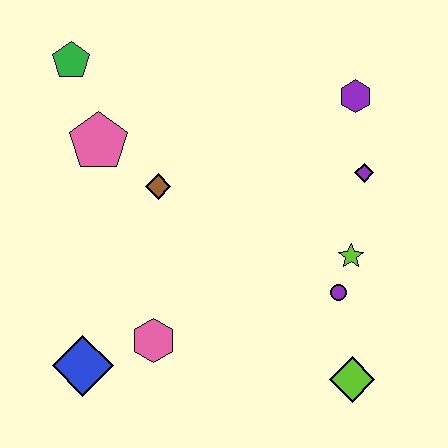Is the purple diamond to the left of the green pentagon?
No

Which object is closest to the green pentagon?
The pink pentagon is closest to the green pentagon.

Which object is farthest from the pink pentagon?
The lime diamond is farthest from the pink pentagon.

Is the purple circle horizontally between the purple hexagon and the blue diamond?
Yes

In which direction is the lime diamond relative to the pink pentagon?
The lime diamond is to the right of the pink pentagon.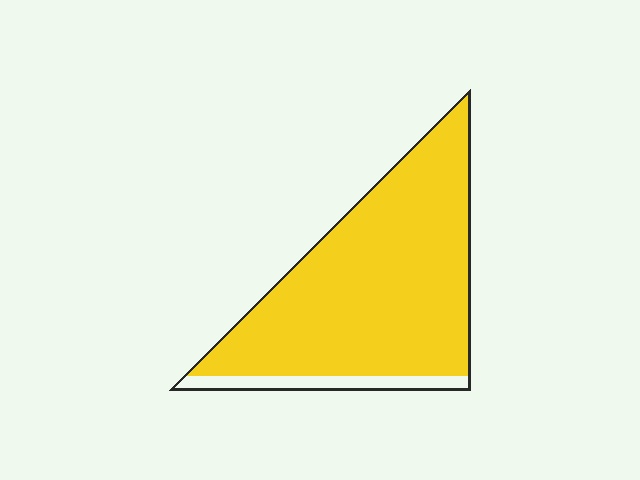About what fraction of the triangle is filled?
About nine tenths (9/10).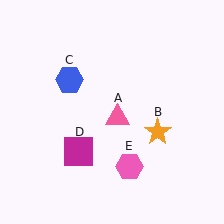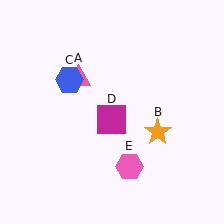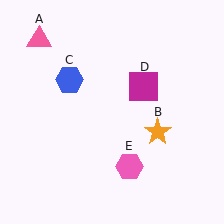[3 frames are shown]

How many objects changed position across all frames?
2 objects changed position: pink triangle (object A), magenta square (object D).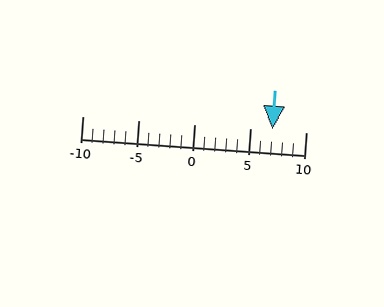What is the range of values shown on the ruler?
The ruler shows values from -10 to 10.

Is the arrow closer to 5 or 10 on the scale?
The arrow is closer to 5.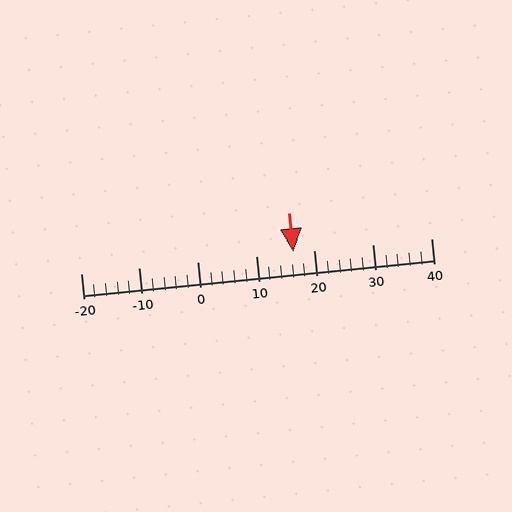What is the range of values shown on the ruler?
The ruler shows values from -20 to 40.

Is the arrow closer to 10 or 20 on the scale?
The arrow is closer to 20.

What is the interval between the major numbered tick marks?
The major tick marks are spaced 10 units apart.